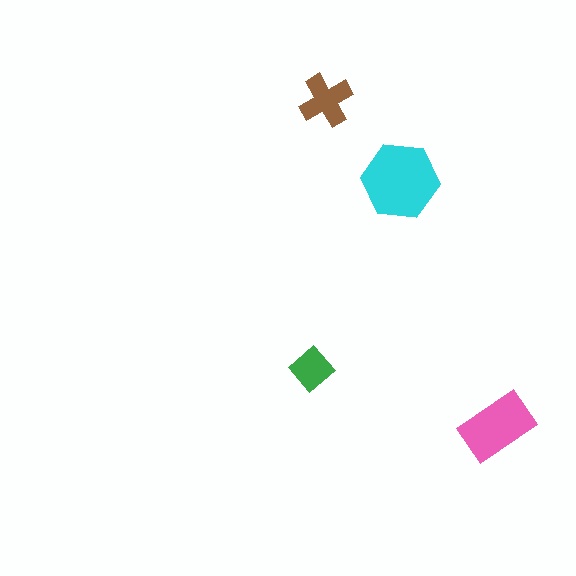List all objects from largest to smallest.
The cyan hexagon, the pink rectangle, the brown cross, the green diamond.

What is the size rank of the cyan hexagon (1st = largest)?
1st.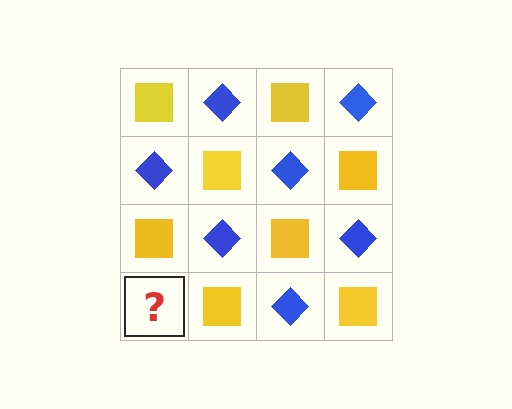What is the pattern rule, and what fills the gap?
The rule is that it alternates yellow square and blue diamond in a checkerboard pattern. The gap should be filled with a blue diamond.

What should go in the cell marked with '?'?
The missing cell should contain a blue diamond.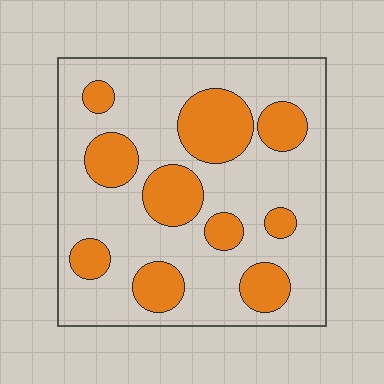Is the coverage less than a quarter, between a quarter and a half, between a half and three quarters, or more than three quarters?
Between a quarter and a half.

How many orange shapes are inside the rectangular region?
10.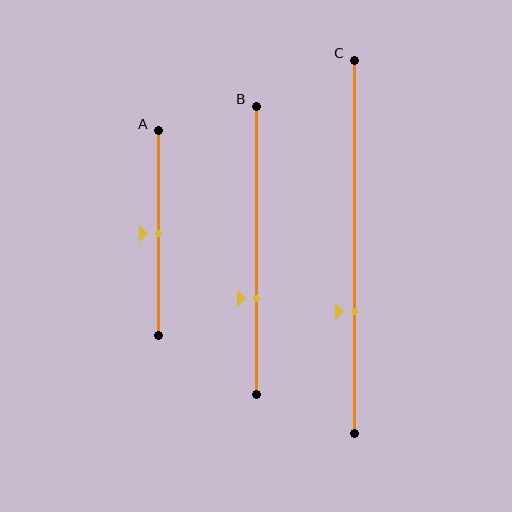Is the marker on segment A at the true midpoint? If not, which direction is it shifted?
Yes, the marker on segment A is at the true midpoint.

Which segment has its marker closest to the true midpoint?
Segment A has its marker closest to the true midpoint.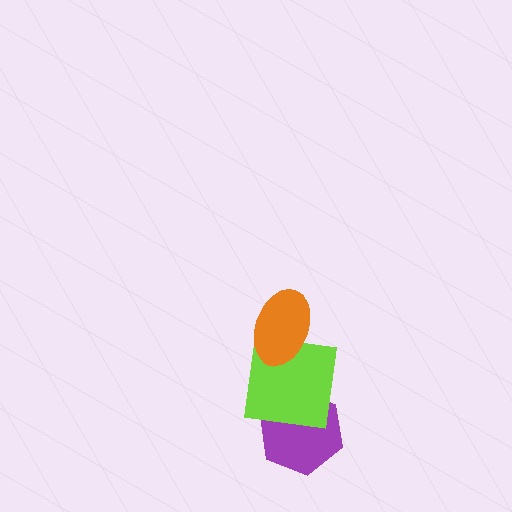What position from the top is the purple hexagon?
The purple hexagon is 3rd from the top.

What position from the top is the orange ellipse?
The orange ellipse is 1st from the top.